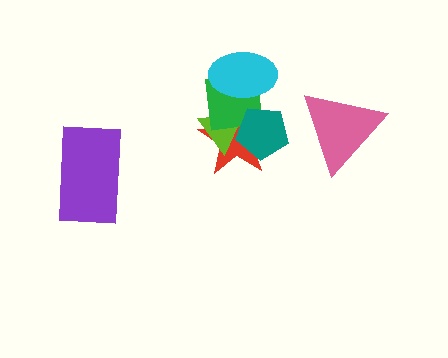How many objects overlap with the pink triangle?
0 objects overlap with the pink triangle.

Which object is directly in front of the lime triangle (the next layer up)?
The green square is directly in front of the lime triangle.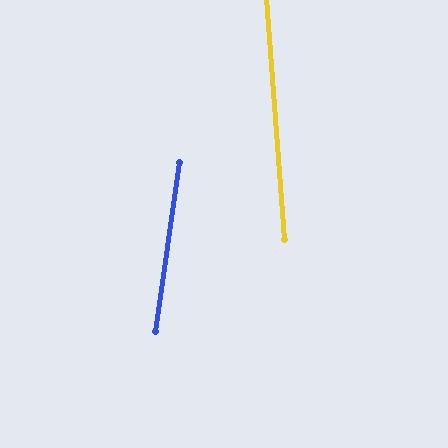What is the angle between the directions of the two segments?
Approximately 12 degrees.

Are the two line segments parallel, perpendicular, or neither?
Neither parallel nor perpendicular — they differ by about 12°.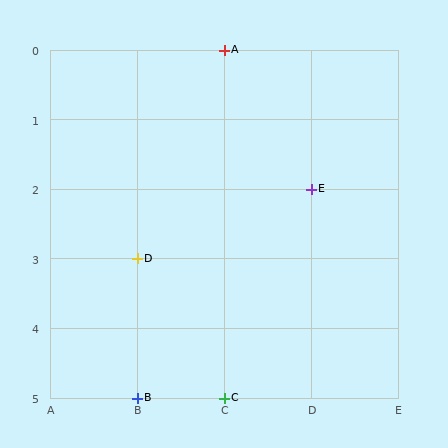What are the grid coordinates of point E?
Point E is at grid coordinates (D, 2).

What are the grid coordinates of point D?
Point D is at grid coordinates (B, 3).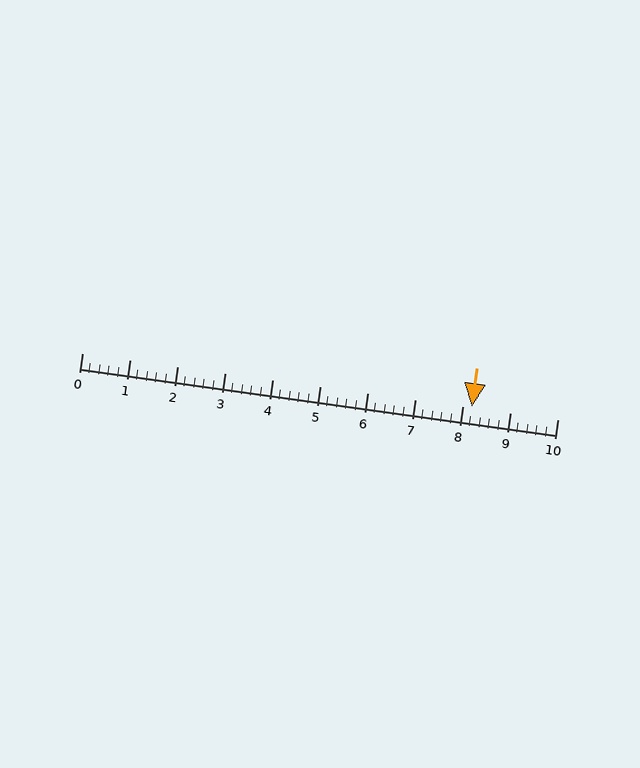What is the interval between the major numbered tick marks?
The major tick marks are spaced 1 units apart.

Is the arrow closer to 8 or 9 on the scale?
The arrow is closer to 8.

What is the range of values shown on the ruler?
The ruler shows values from 0 to 10.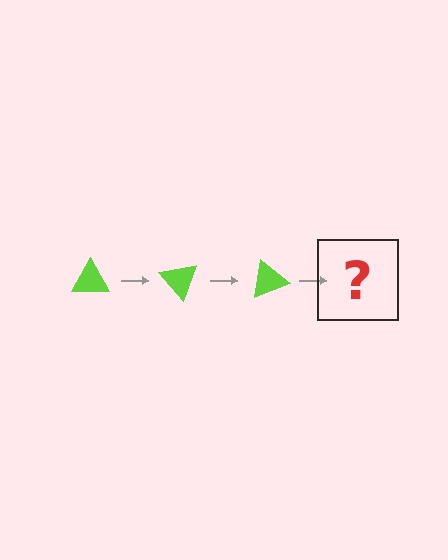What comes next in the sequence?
The next element should be a lime triangle rotated 150 degrees.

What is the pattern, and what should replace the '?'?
The pattern is that the triangle rotates 50 degrees each step. The '?' should be a lime triangle rotated 150 degrees.